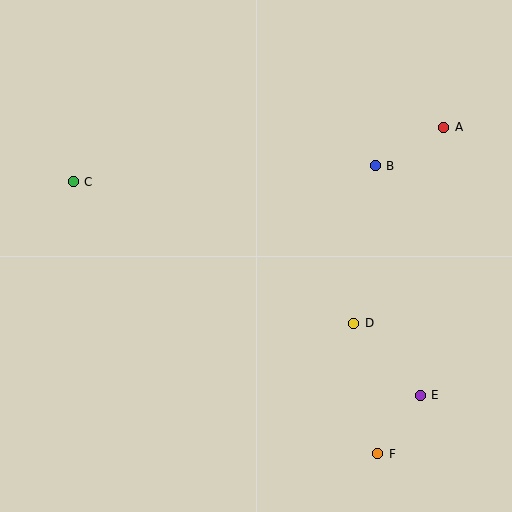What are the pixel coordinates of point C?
Point C is at (73, 182).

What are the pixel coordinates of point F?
Point F is at (378, 454).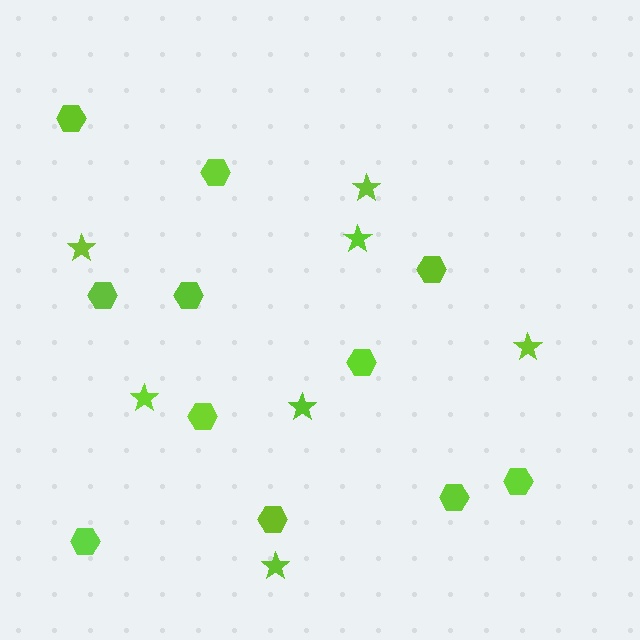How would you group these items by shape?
There are 2 groups: one group of stars (7) and one group of hexagons (11).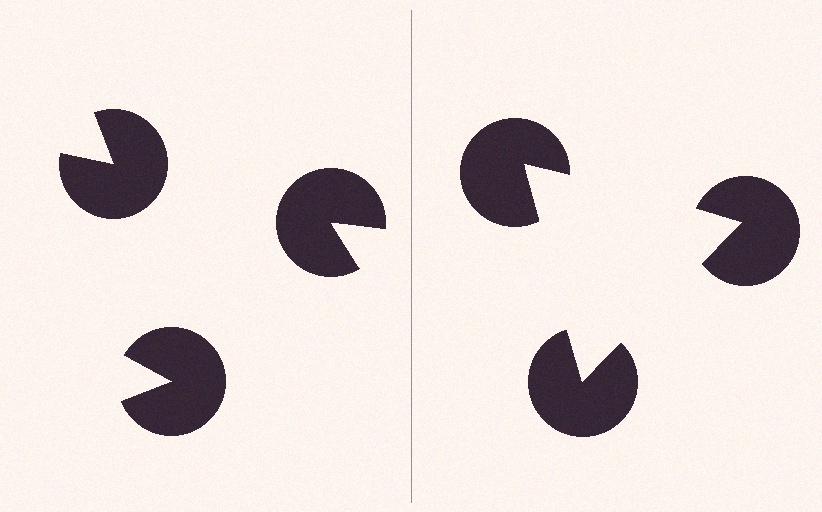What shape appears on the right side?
An illusory triangle.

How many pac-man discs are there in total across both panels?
6 — 3 on each side.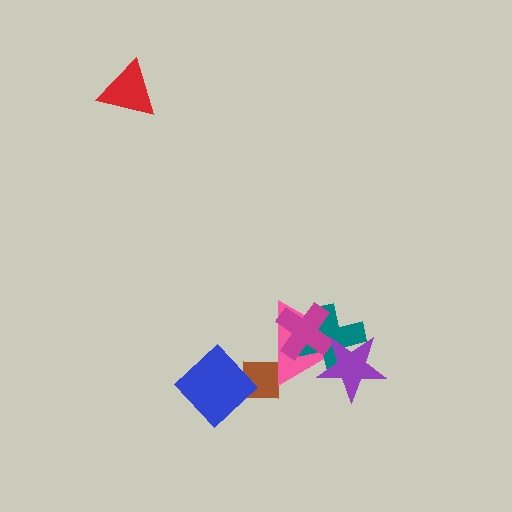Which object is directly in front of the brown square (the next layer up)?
The pink triangle is directly in front of the brown square.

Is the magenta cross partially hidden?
Yes, it is partially covered by another shape.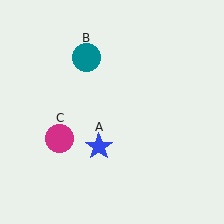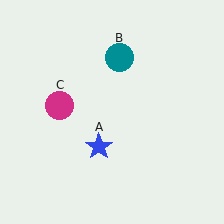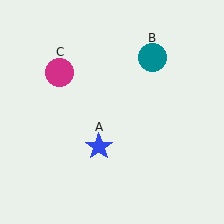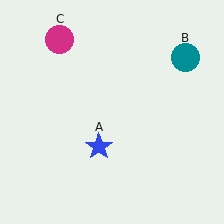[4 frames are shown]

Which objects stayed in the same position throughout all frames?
Blue star (object A) remained stationary.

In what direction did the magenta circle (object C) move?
The magenta circle (object C) moved up.